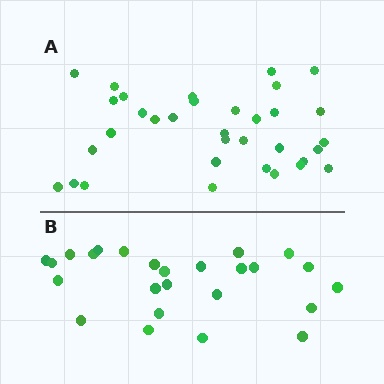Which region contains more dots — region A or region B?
Region A (the top region) has more dots.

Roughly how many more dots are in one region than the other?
Region A has roughly 8 or so more dots than region B.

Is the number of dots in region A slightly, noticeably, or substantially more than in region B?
Region A has noticeably more, but not dramatically so. The ratio is roughly 1.4 to 1.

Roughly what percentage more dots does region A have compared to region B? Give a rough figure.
About 35% more.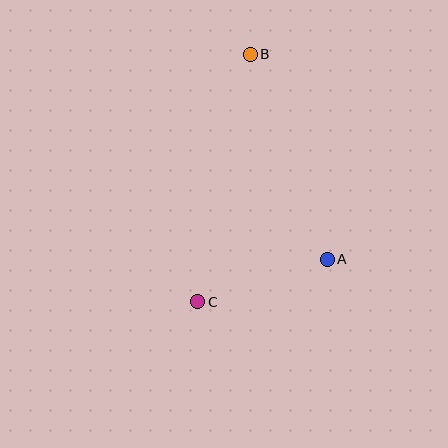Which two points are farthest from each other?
Points B and C are farthest from each other.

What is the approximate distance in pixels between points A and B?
The distance between A and B is approximately 219 pixels.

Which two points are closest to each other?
Points A and C are closest to each other.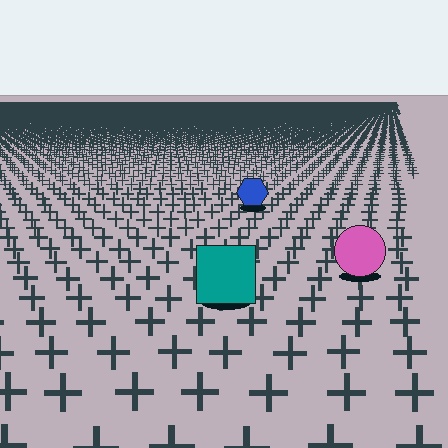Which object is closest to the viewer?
The teal square is closest. The texture marks near it are larger and more spread out.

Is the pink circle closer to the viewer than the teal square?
No. The teal square is closer — you can tell from the texture gradient: the ground texture is coarser near it.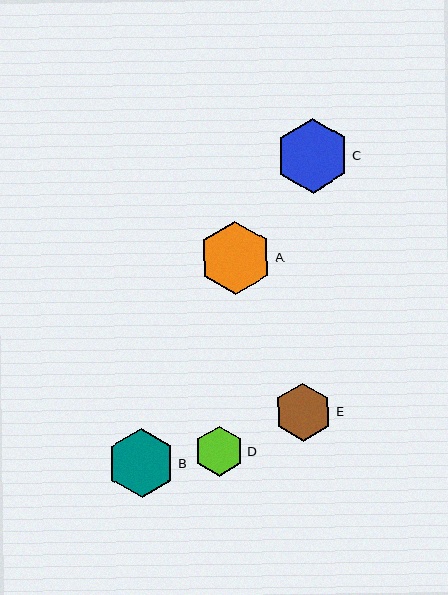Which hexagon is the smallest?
Hexagon D is the smallest with a size of approximately 50 pixels.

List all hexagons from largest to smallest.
From largest to smallest: C, A, B, E, D.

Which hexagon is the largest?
Hexagon C is the largest with a size of approximately 74 pixels.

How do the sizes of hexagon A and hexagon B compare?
Hexagon A and hexagon B are approximately the same size.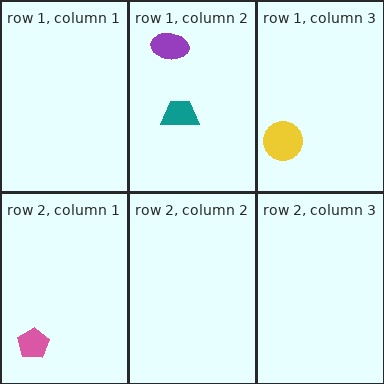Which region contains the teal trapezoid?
The row 1, column 2 region.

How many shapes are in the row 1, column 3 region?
1.